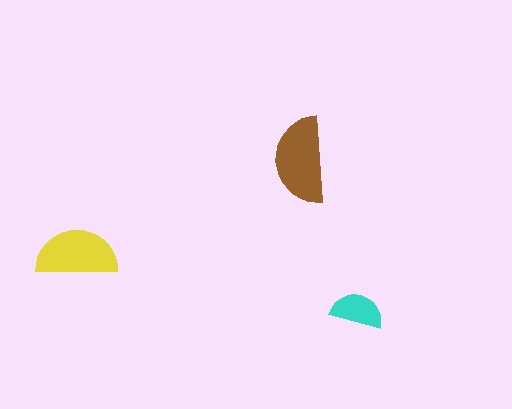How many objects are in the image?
There are 3 objects in the image.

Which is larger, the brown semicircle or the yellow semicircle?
The brown one.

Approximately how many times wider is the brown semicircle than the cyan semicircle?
About 1.5 times wider.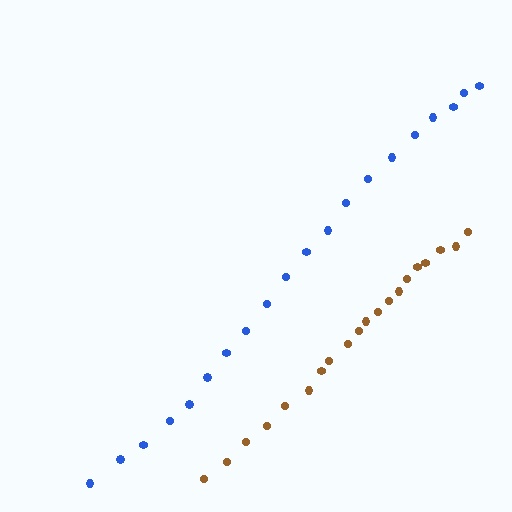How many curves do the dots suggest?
There are 2 distinct paths.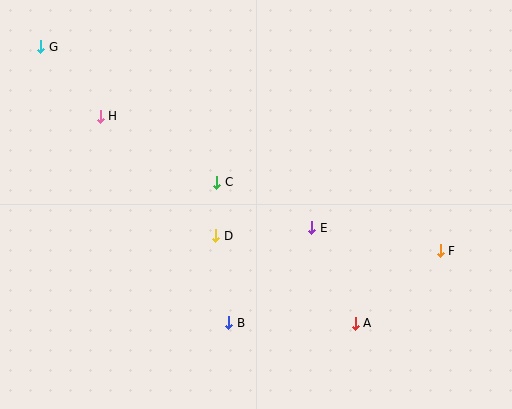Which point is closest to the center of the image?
Point C at (216, 182) is closest to the center.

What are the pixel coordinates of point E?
Point E is at (312, 228).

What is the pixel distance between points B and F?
The distance between B and F is 223 pixels.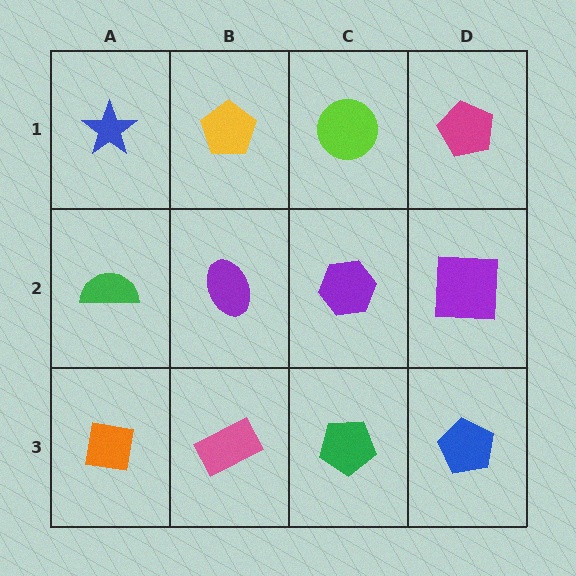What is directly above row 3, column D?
A purple square.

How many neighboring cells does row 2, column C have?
4.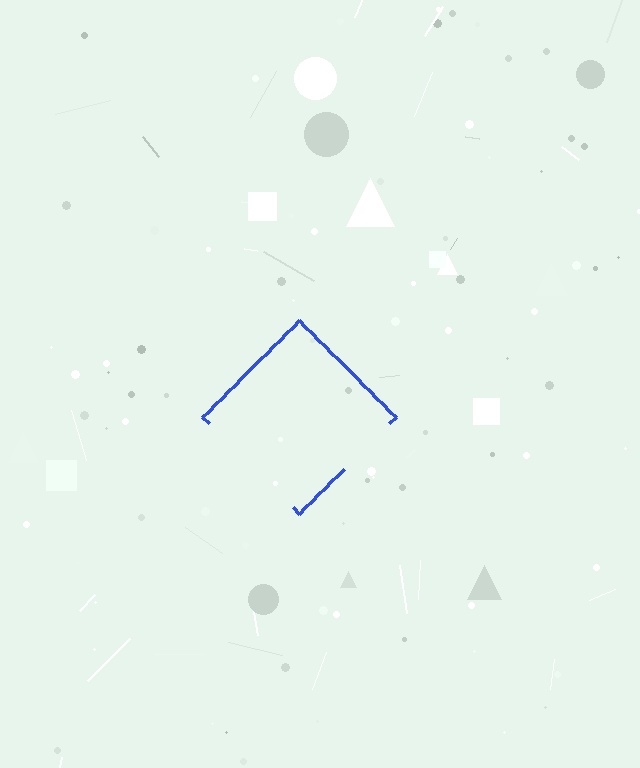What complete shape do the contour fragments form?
The contour fragments form a diamond.